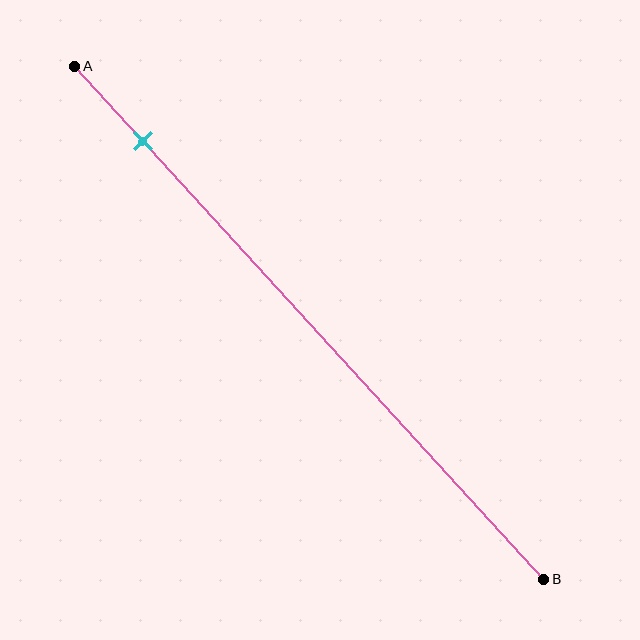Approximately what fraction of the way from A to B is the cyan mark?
The cyan mark is approximately 15% of the way from A to B.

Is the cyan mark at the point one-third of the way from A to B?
No, the mark is at about 15% from A, not at the 33% one-third point.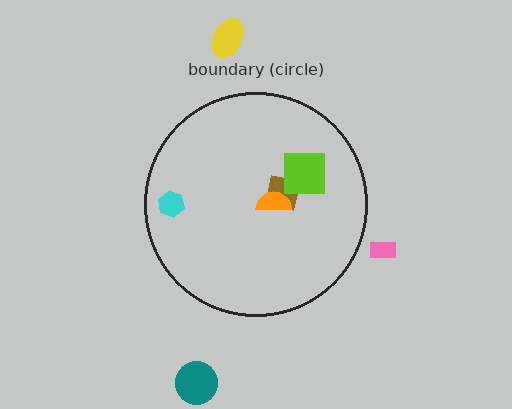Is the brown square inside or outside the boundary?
Inside.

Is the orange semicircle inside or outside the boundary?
Inside.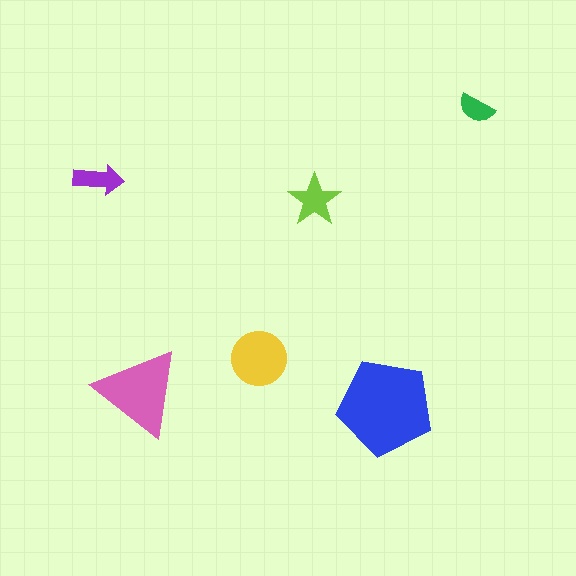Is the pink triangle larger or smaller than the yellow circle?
Larger.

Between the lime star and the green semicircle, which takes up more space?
The lime star.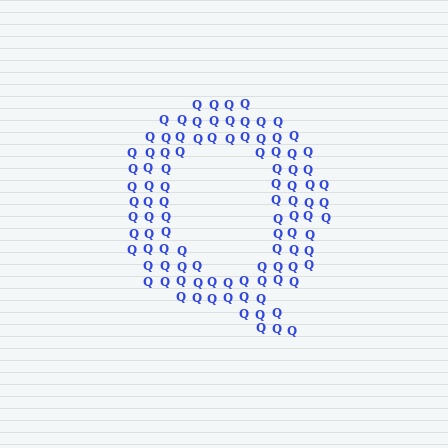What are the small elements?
The small elements are letter Q's.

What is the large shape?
The large shape is the letter Q.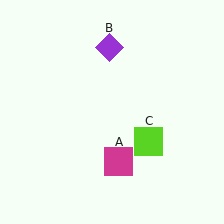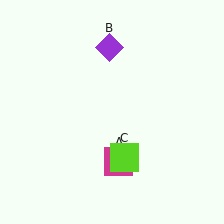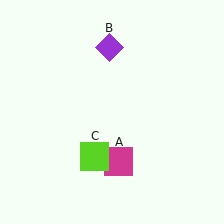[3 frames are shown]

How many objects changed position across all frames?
1 object changed position: lime square (object C).